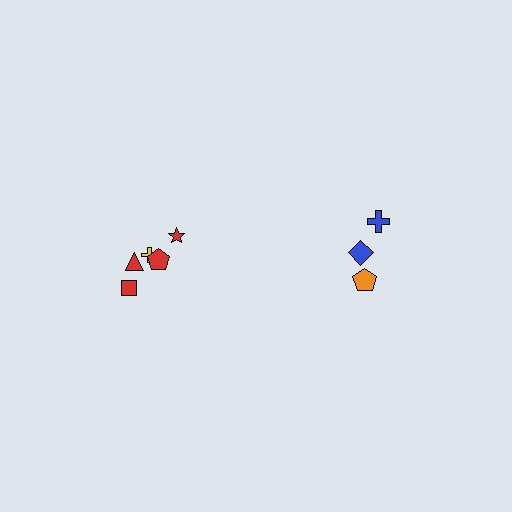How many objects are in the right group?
There are 3 objects.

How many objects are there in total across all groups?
There are 8 objects.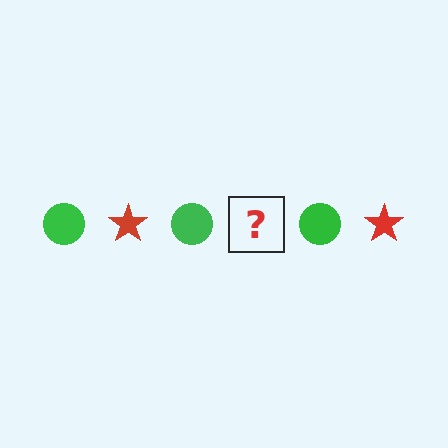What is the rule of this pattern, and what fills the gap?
The rule is that the pattern alternates between green circle and red star. The gap should be filled with a red star.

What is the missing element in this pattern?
The missing element is a red star.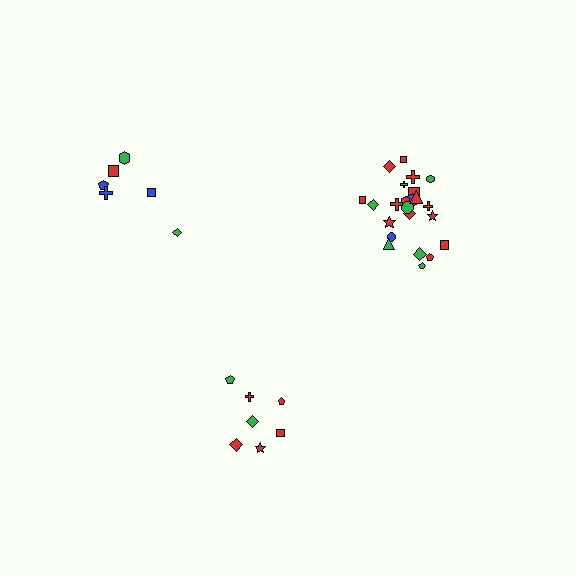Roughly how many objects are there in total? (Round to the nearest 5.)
Roughly 40 objects in total.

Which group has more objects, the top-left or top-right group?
The top-right group.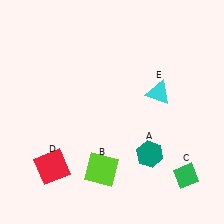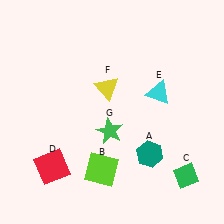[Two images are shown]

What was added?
A yellow triangle (F), a green star (G) were added in Image 2.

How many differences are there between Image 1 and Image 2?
There are 2 differences between the two images.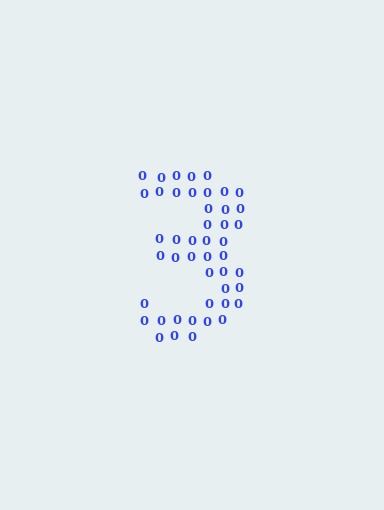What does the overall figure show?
The overall figure shows the digit 3.